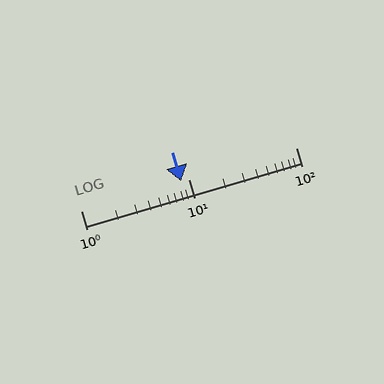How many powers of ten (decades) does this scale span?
The scale spans 2 decades, from 1 to 100.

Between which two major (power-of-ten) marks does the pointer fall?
The pointer is between 1 and 10.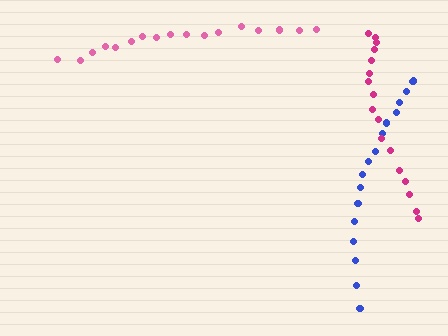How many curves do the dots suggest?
There are 3 distinct paths.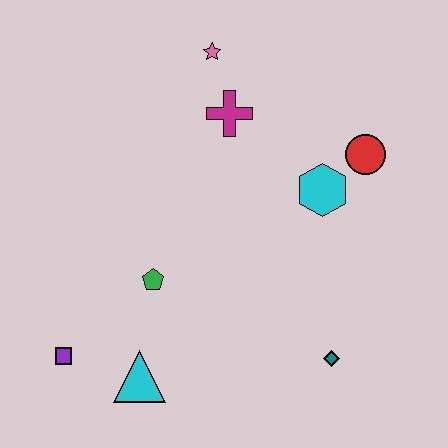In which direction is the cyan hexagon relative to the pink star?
The cyan hexagon is below the pink star.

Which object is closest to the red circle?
The cyan hexagon is closest to the red circle.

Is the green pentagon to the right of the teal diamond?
No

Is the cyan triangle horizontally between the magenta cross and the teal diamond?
No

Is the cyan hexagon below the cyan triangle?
No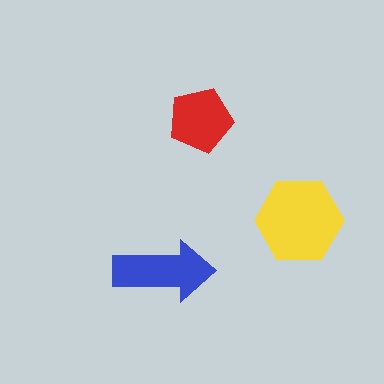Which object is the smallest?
The red pentagon.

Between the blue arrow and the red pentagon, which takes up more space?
The blue arrow.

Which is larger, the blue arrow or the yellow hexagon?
The yellow hexagon.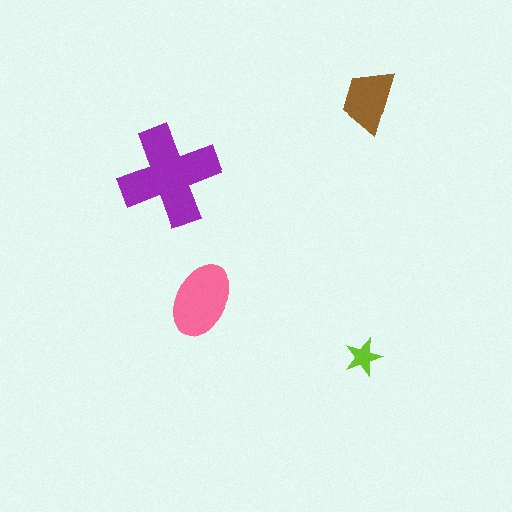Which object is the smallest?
The lime star.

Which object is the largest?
The purple cross.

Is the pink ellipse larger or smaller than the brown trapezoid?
Larger.